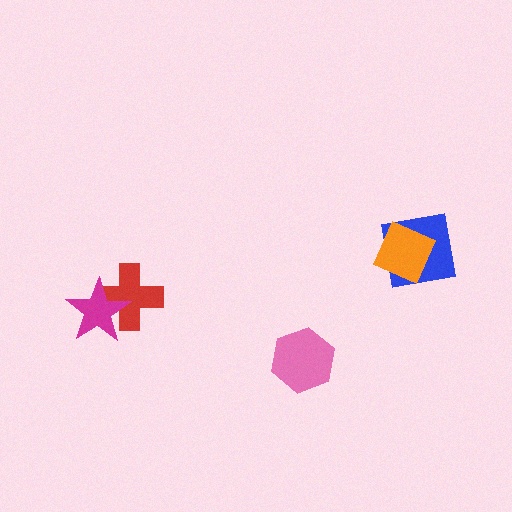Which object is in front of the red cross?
The magenta star is in front of the red cross.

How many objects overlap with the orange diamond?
1 object overlaps with the orange diamond.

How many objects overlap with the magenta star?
1 object overlaps with the magenta star.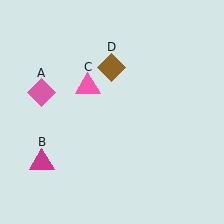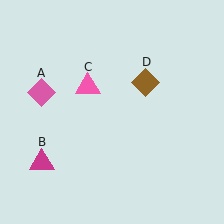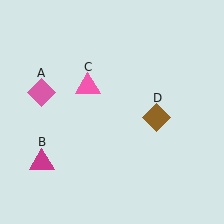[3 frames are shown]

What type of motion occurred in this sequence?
The brown diamond (object D) rotated clockwise around the center of the scene.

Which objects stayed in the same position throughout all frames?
Pink diamond (object A) and magenta triangle (object B) and pink triangle (object C) remained stationary.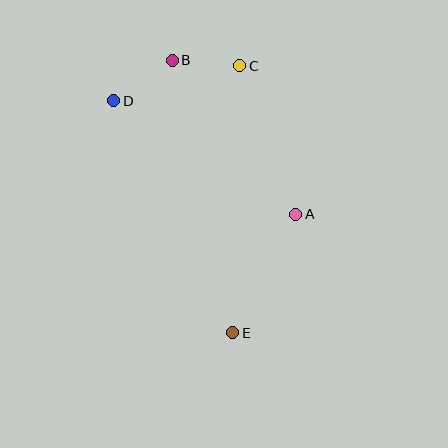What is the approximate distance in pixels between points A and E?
The distance between A and E is approximately 134 pixels.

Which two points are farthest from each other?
Points B and E are farthest from each other.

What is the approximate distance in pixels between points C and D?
The distance between C and D is approximately 130 pixels.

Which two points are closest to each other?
Points B and C are closest to each other.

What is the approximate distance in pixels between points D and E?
The distance between D and E is approximately 261 pixels.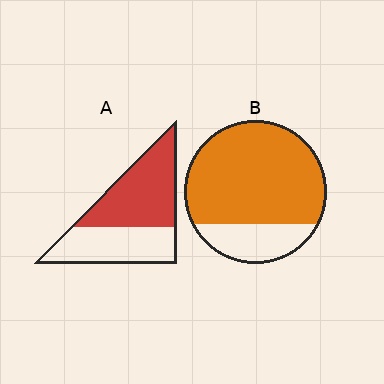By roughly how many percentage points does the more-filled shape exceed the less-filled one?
By roughly 20 percentage points (B over A).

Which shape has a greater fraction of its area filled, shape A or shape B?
Shape B.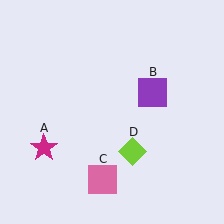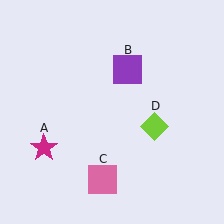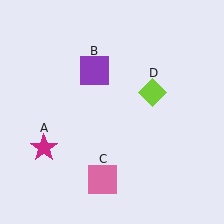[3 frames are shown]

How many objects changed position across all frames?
2 objects changed position: purple square (object B), lime diamond (object D).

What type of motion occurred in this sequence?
The purple square (object B), lime diamond (object D) rotated counterclockwise around the center of the scene.